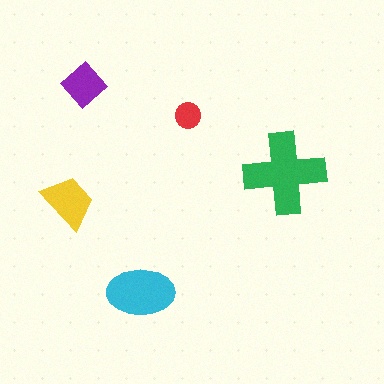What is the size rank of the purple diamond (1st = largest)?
4th.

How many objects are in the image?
There are 5 objects in the image.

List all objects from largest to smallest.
The green cross, the cyan ellipse, the yellow trapezoid, the purple diamond, the red circle.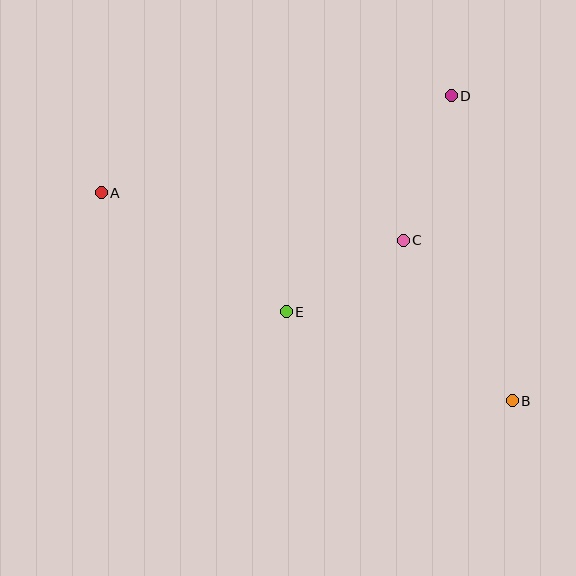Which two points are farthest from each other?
Points A and B are farthest from each other.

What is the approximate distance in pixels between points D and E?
The distance between D and E is approximately 272 pixels.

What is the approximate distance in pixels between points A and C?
The distance between A and C is approximately 306 pixels.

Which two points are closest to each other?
Points C and E are closest to each other.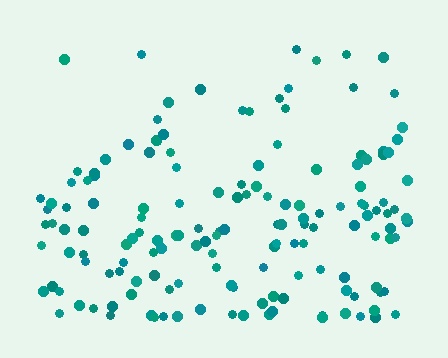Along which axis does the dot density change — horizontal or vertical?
Vertical.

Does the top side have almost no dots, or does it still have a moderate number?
Still a moderate number, just noticeably fewer than the bottom.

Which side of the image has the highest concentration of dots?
The bottom.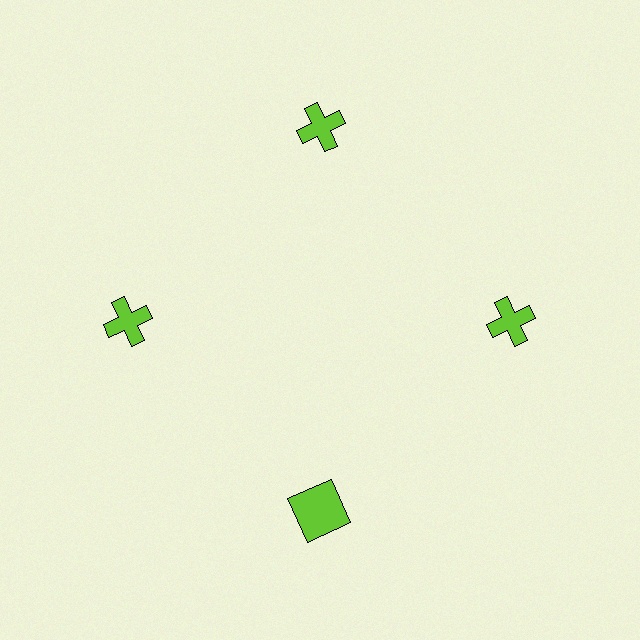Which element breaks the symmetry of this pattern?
The lime square at roughly the 6 o'clock position breaks the symmetry. All other shapes are lime crosses.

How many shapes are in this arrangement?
There are 4 shapes arranged in a ring pattern.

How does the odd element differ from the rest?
It has a different shape: square instead of cross.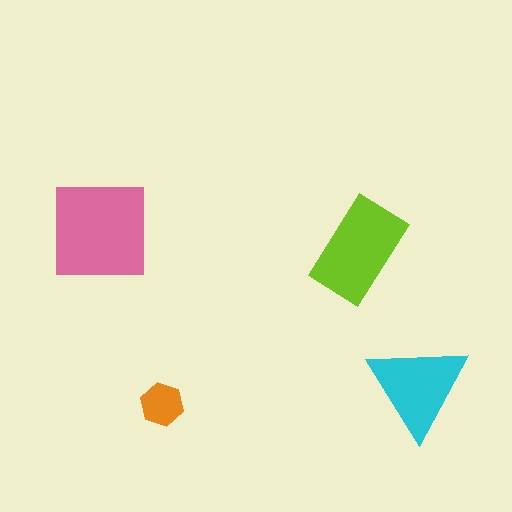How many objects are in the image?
There are 4 objects in the image.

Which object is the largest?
The pink square.